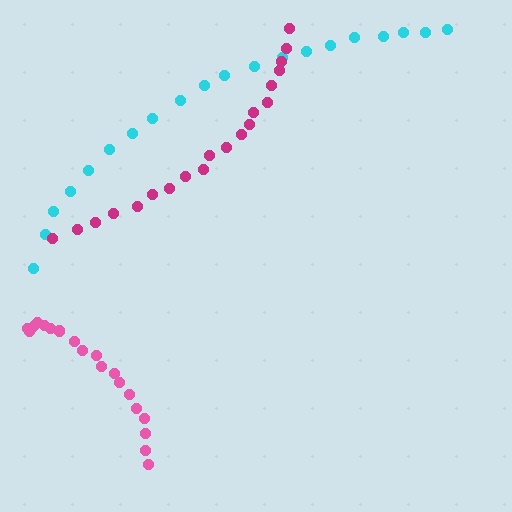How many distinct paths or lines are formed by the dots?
There are 3 distinct paths.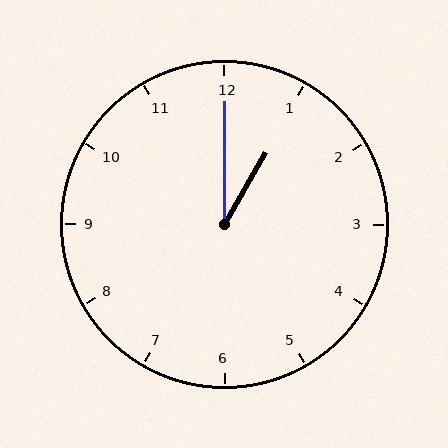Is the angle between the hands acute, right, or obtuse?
It is acute.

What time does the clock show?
1:00.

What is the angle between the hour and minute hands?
Approximately 30 degrees.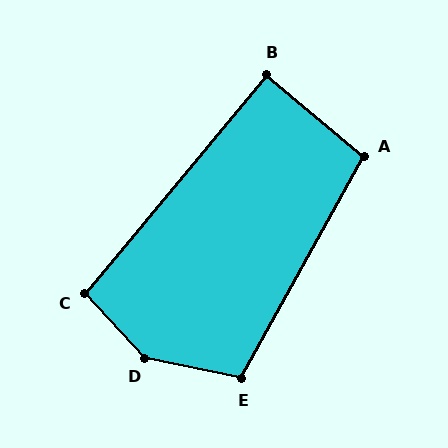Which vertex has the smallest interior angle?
B, at approximately 90 degrees.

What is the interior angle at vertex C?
Approximately 97 degrees (obtuse).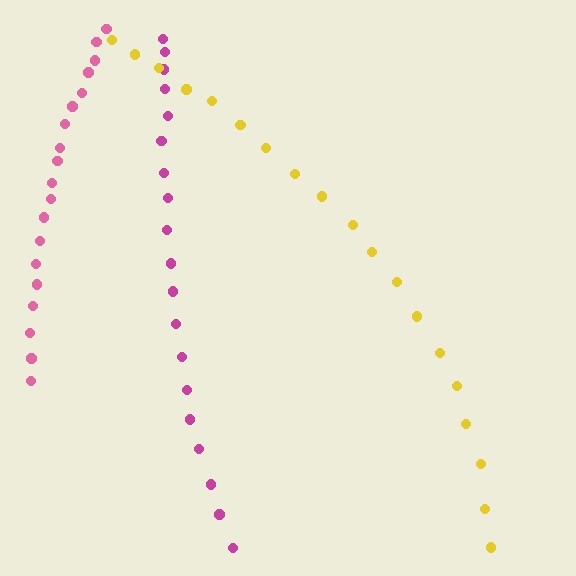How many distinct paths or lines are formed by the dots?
There are 3 distinct paths.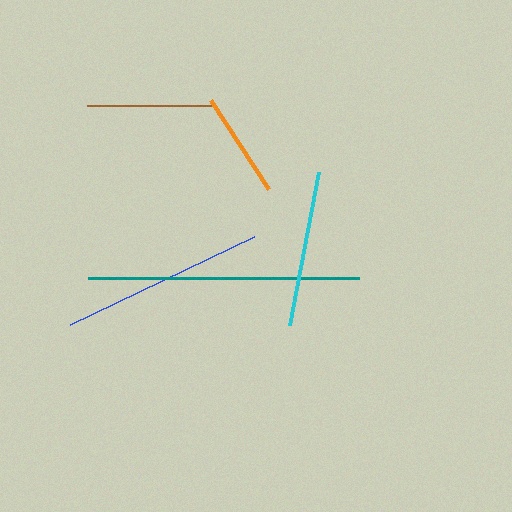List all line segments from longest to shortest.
From longest to shortest: teal, blue, cyan, brown, orange.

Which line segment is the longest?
The teal line is the longest at approximately 271 pixels.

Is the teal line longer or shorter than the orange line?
The teal line is longer than the orange line.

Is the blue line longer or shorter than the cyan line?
The blue line is longer than the cyan line.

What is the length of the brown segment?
The brown segment is approximately 124 pixels long.